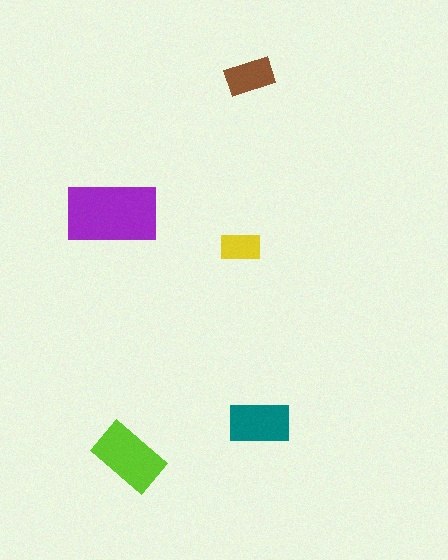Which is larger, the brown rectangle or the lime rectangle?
The lime one.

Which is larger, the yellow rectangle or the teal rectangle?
The teal one.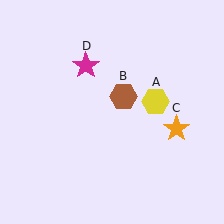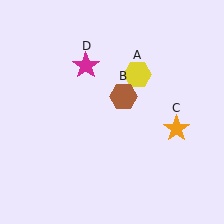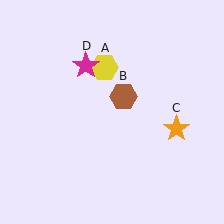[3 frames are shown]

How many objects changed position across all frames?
1 object changed position: yellow hexagon (object A).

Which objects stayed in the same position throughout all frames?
Brown hexagon (object B) and orange star (object C) and magenta star (object D) remained stationary.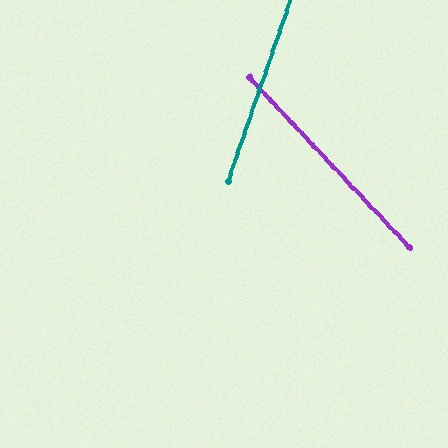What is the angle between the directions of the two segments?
Approximately 62 degrees.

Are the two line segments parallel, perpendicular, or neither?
Neither parallel nor perpendicular — they differ by about 62°.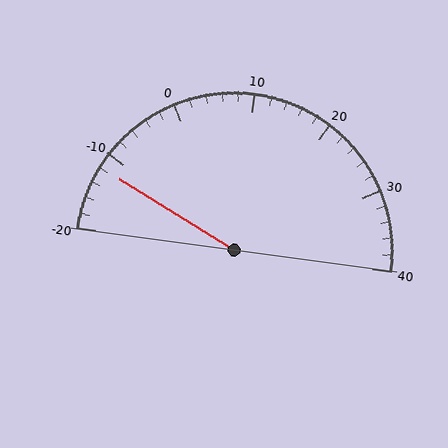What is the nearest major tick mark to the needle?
The nearest major tick mark is -10.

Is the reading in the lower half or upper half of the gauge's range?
The reading is in the lower half of the range (-20 to 40).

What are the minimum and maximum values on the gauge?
The gauge ranges from -20 to 40.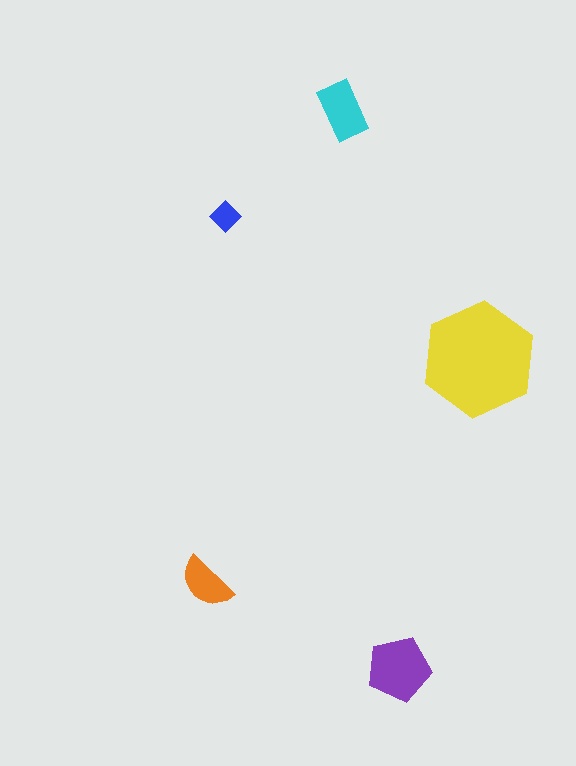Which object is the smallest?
The blue diamond.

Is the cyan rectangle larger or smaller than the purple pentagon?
Smaller.